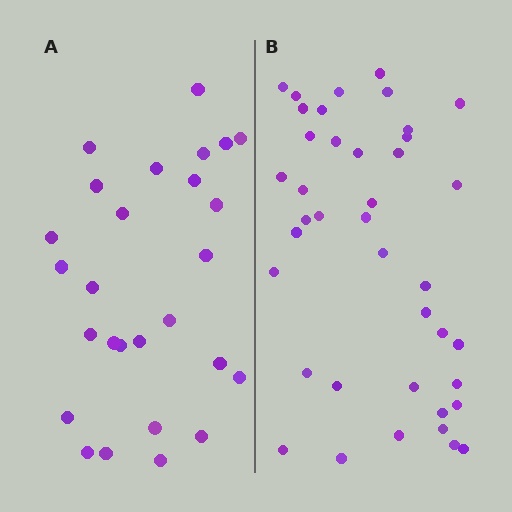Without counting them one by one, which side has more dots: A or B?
Region B (the right region) has more dots.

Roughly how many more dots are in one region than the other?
Region B has approximately 15 more dots than region A.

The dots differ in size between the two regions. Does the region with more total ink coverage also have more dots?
No. Region A has more total ink coverage because its dots are larger, but region B actually contains more individual dots. Total area can be misleading — the number of items is what matters here.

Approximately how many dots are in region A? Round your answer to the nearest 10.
About 30 dots. (The exact count is 27, which rounds to 30.)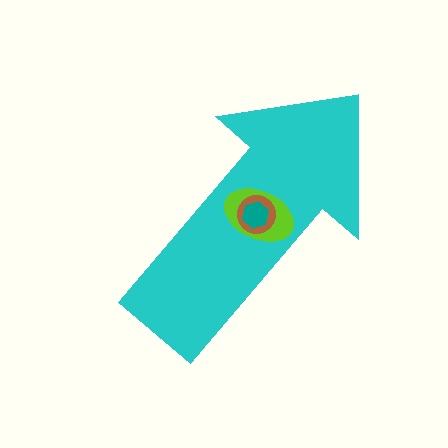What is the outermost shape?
The cyan arrow.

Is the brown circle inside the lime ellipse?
Yes.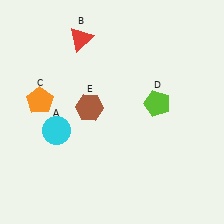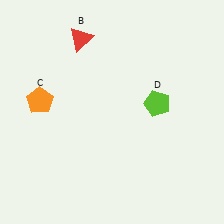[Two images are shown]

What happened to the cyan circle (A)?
The cyan circle (A) was removed in Image 2. It was in the bottom-left area of Image 1.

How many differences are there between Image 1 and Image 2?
There are 2 differences between the two images.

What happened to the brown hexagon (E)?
The brown hexagon (E) was removed in Image 2. It was in the top-left area of Image 1.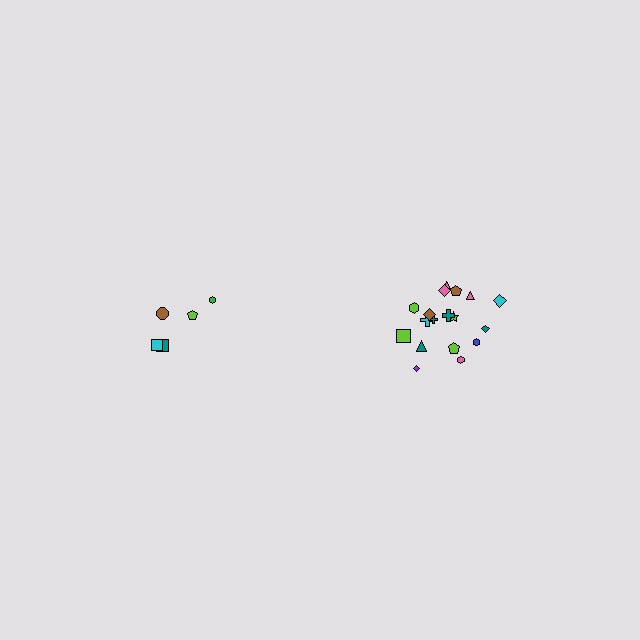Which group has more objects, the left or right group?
The right group.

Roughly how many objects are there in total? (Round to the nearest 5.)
Roughly 25 objects in total.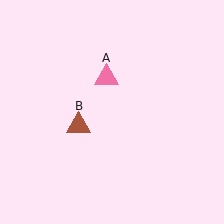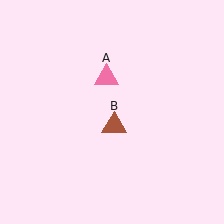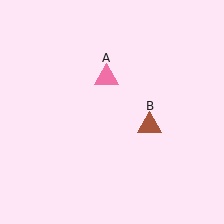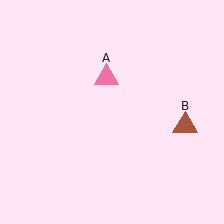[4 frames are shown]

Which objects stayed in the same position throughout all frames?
Pink triangle (object A) remained stationary.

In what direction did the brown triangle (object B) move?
The brown triangle (object B) moved right.